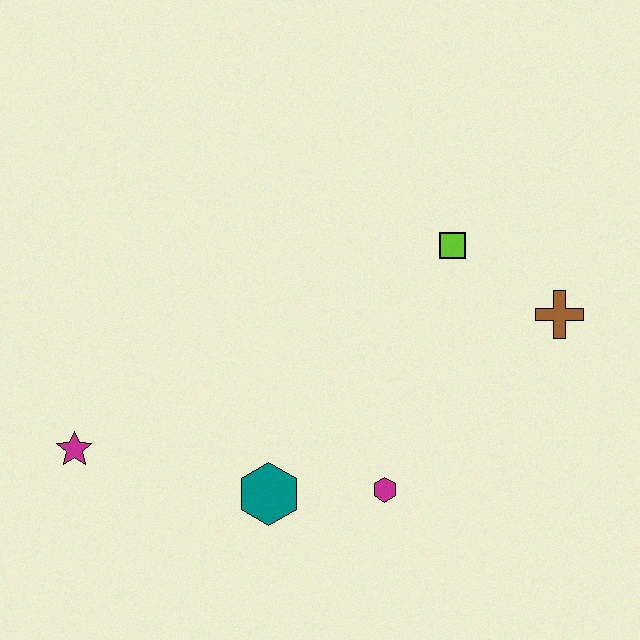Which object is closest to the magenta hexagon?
The teal hexagon is closest to the magenta hexagon.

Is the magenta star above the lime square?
No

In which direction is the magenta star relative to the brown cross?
The magenta star is to the left of the brown cross.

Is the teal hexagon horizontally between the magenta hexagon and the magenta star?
Yes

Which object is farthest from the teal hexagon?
The brown cross is farthest from the teal hexagon.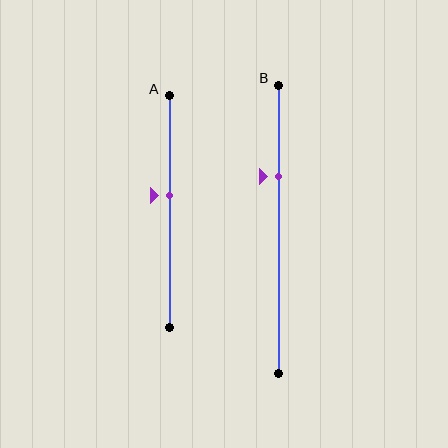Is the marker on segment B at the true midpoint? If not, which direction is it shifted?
No, the marker on segment B is shifted upward by about 18% of the segment length.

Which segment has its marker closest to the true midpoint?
Segment A has its marker closest to the true midpoint.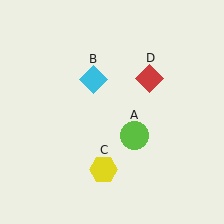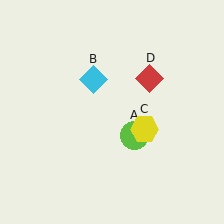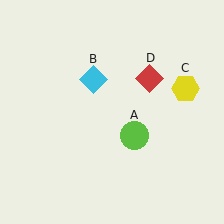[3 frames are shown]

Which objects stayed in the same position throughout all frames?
Lime circle (object A) and cyan diamond (object B) and red diamond (object D) remained stationary.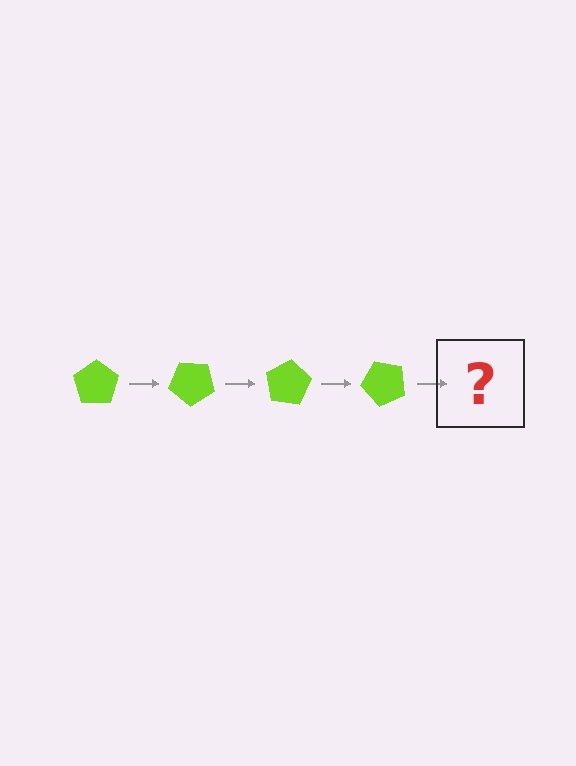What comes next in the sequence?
The next element should be a lime pentagon rotated 160 degrees.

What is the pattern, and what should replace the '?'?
The pattern is that the pentagon rotates 40 degrees each step. The '?' should be a lime pentagon rotated 160 degrees.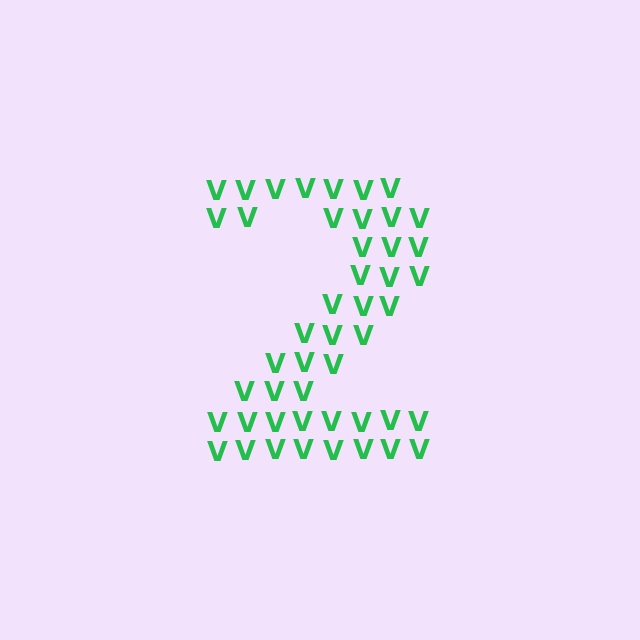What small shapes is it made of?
It is made of small letter V's.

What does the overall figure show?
The overall figure shows the digit 2.